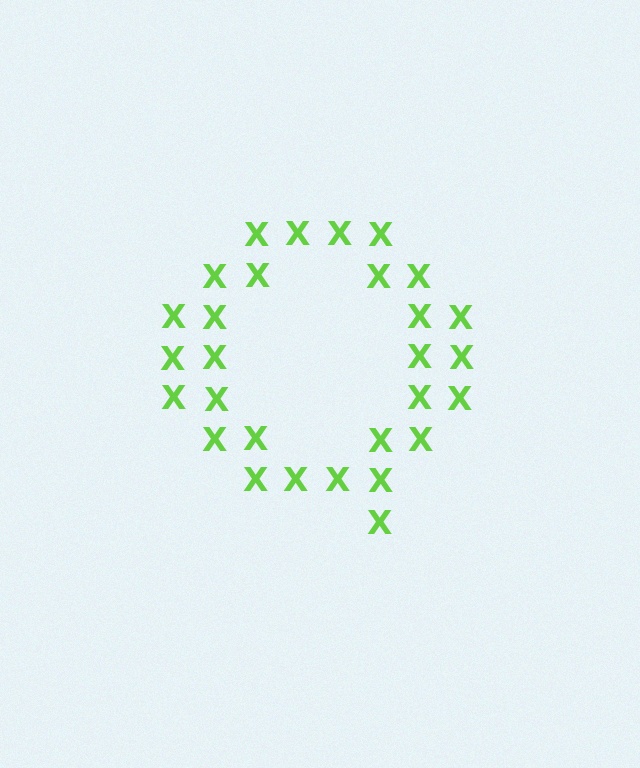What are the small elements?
The small elements are letter X's.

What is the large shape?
The large shape is the letter Q.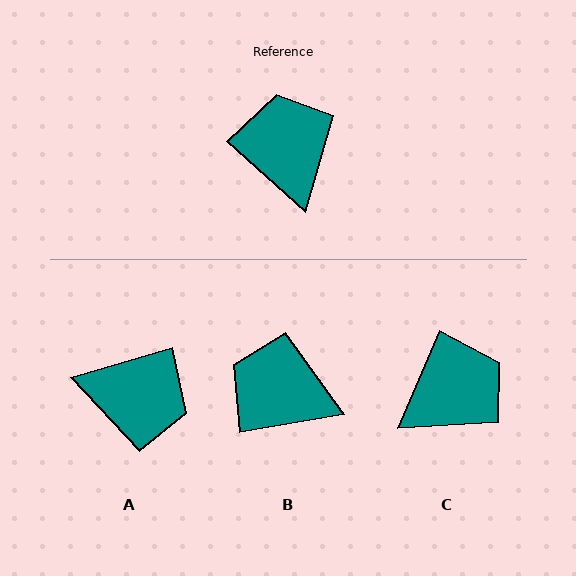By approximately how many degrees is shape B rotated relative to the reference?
Approximately 52 degrees counter-clockwise.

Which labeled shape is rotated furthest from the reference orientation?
A, about 121 degrees away.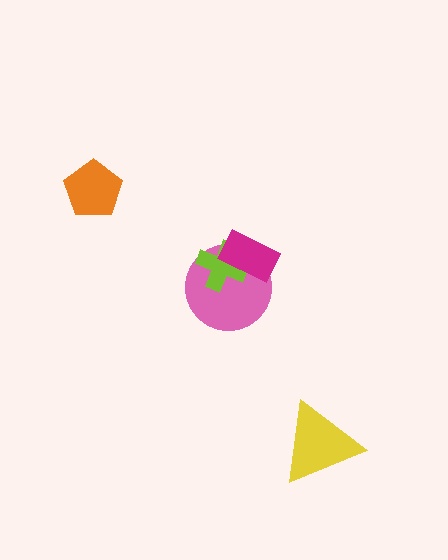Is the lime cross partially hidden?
Yes, it is partially covered by another shape.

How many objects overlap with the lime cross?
2 objects overlap with the lime cross.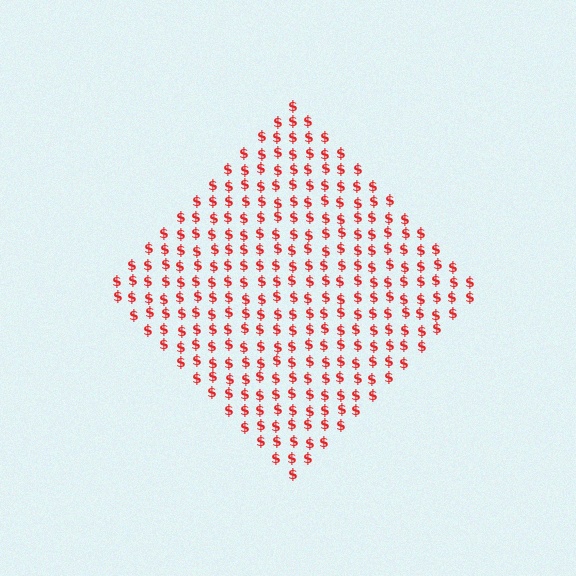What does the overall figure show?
The overall figure shows a diamond.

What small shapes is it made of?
It is made of small dollar signs.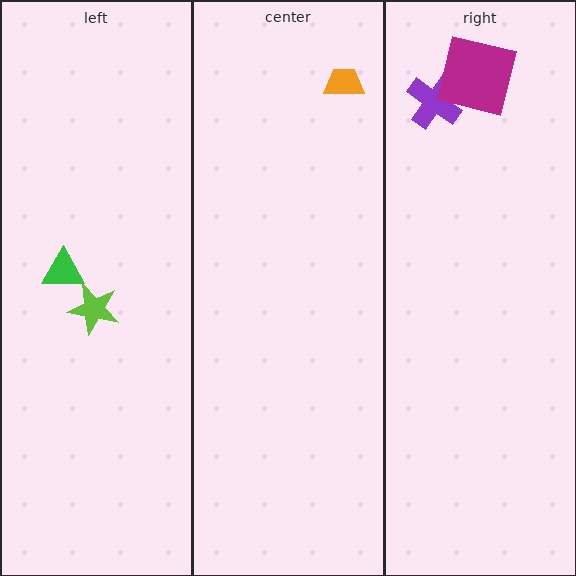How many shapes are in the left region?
2.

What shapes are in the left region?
The green triangle, the lime star.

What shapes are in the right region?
The purple cross, the magenta square.